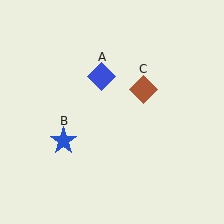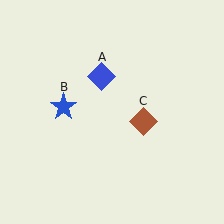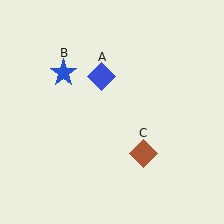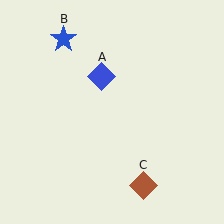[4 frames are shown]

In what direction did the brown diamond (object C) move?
The brown diamond (object C) moved down.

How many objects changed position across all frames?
2 objects changed position: blue star (object B), brown diamond (object C).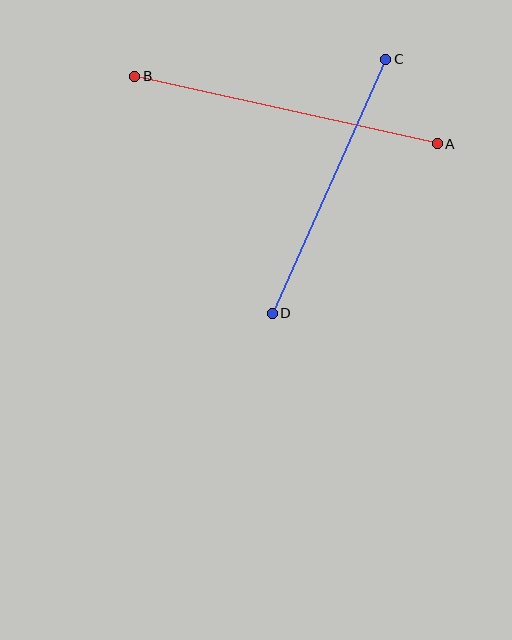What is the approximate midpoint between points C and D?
The midpoint is at approximately (329, 186) pixels.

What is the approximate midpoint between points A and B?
The midpoint is at approximately (286, 110) pixels.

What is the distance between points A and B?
The distance is approximately 310 pixels.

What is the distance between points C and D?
The distance is approximately 278 pixels.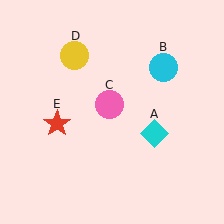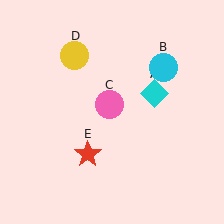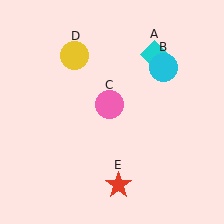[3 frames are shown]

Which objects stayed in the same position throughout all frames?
Cyan circle (object B) and pink circle (object C) and yellow circle (object D) remained stationary.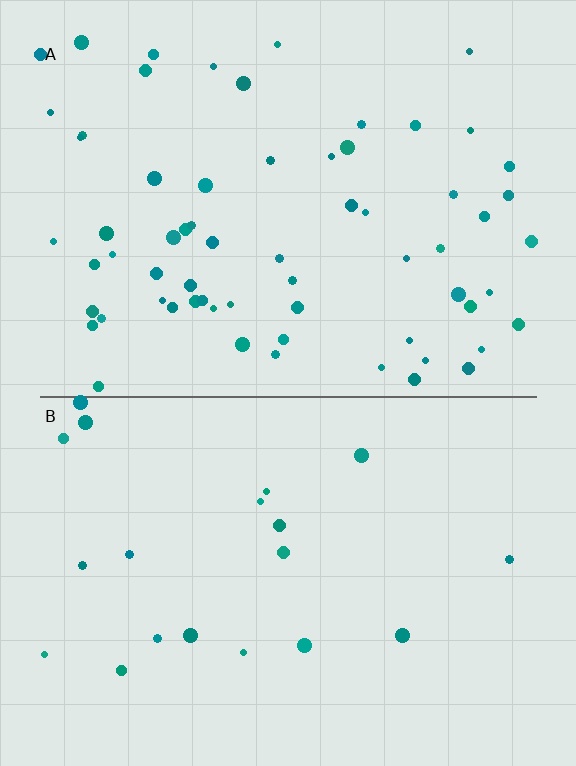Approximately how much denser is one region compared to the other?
Approximately 3.3× — region A over region B.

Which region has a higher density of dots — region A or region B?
A (the top).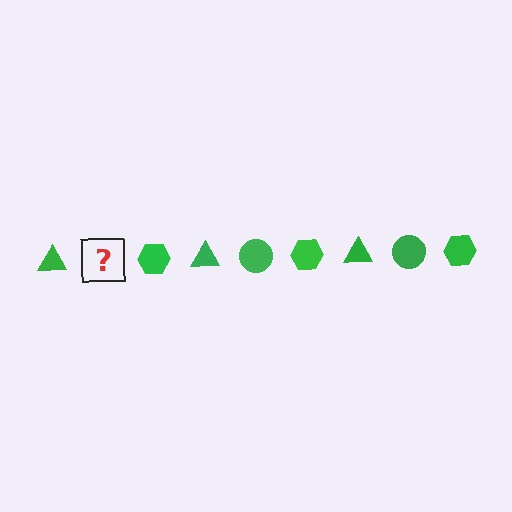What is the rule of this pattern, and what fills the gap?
The rule is that the pattern cycles through triangle, circle, hexagon shapes in green. The gap should be filled with a green circle.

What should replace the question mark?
The question mark should be replaced with a green circle.